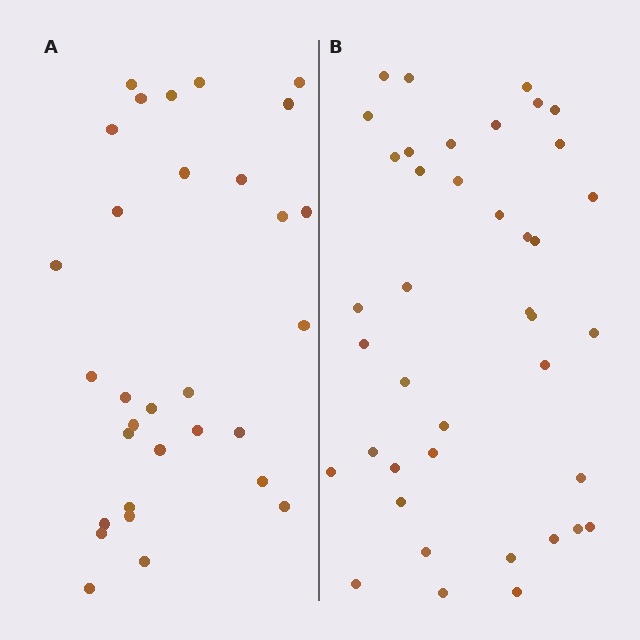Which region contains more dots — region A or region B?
Region B (the right region) has more dots.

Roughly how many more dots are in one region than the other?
Region B has roughly 8 or so more dots than region A.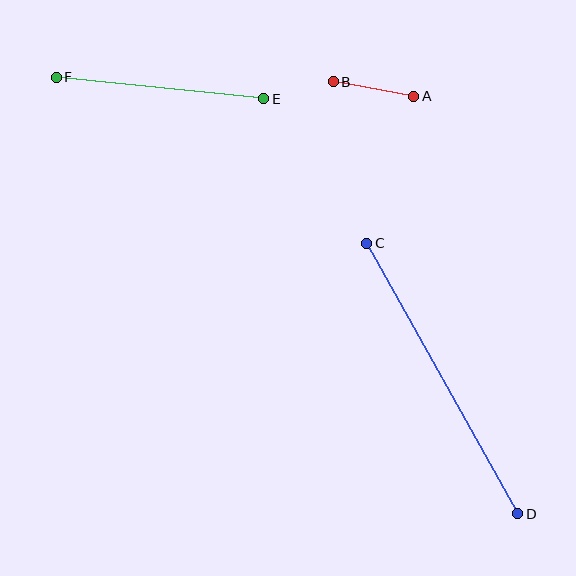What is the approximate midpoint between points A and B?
The midpoint is at approximately (373, 89) pixels.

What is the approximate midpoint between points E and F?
The midpoint is at approximately (160, 88) pixels.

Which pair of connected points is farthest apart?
Points C and D are farthest apart.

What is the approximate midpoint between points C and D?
The midpoint is at approximately (442, 379) pixels.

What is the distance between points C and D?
The distance is approximately 310 pixels.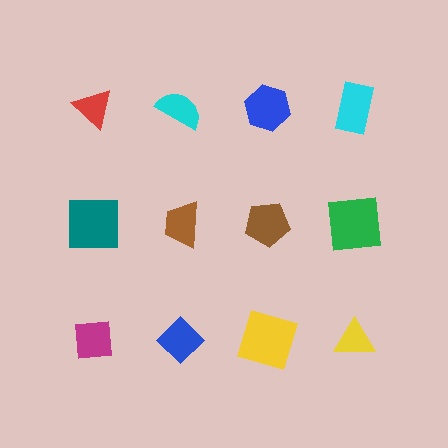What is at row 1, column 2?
A cyan semicircle.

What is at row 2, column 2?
A brown trapezoid.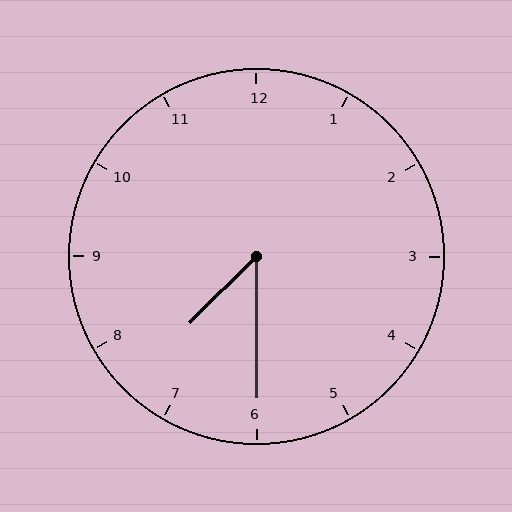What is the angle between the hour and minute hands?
Approximately 45 degrees.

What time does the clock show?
7:30.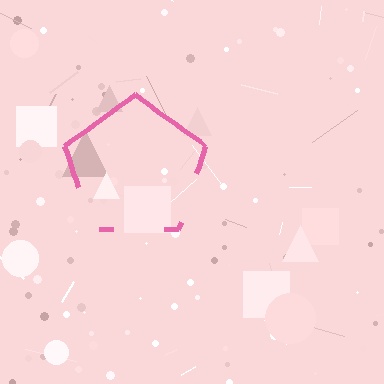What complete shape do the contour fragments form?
The contour fragments form a pentagon.